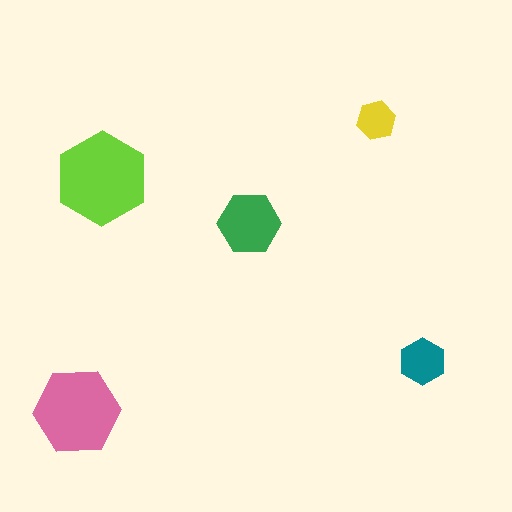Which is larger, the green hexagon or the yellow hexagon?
The green one.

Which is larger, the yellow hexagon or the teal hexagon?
The teal one.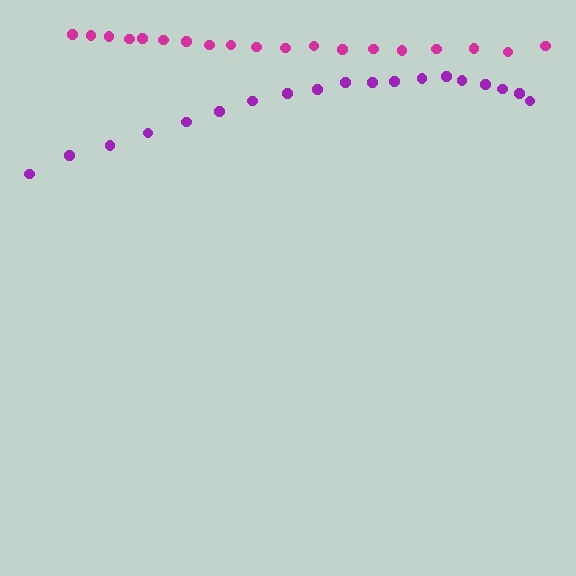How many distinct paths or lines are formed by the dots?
There are 2 distinct paths.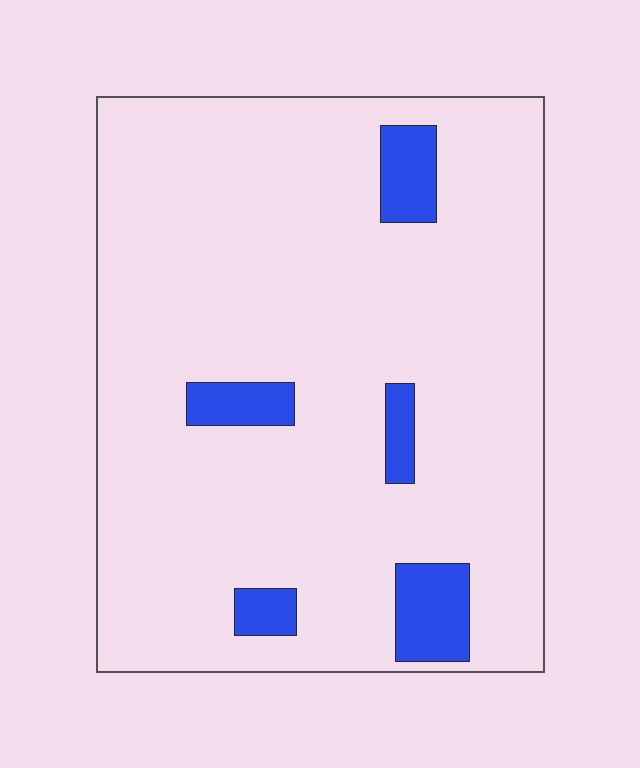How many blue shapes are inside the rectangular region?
5.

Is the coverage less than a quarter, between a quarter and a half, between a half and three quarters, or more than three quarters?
Less than a quarter.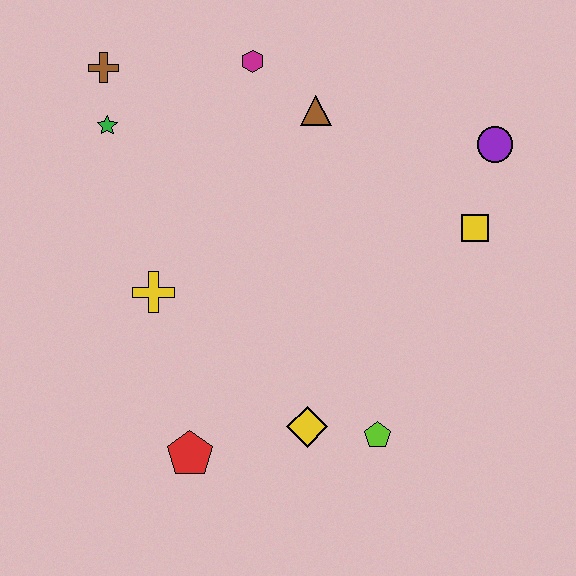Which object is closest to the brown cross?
The green star is closest to the brown cross.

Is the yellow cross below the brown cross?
Yes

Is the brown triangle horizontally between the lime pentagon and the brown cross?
Yes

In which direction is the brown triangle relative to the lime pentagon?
The brown triangle is above the lime pentagon.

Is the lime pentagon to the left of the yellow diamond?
No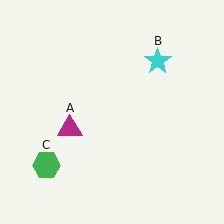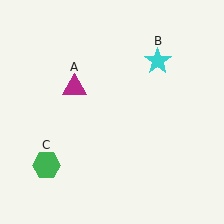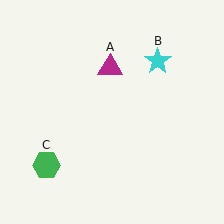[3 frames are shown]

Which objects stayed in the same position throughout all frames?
Cyan star (object B) and green hexagon (object C) remained stationary.